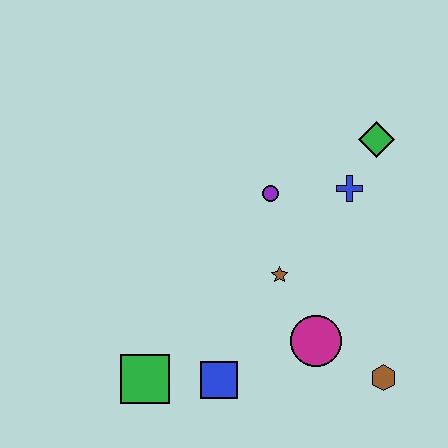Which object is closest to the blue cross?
The green diamond is closest to the blue cross.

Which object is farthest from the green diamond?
The green square is farthest from the green diamond.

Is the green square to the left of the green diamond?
Yes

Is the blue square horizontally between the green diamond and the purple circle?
No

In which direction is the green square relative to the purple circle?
The green square is below the purple circle.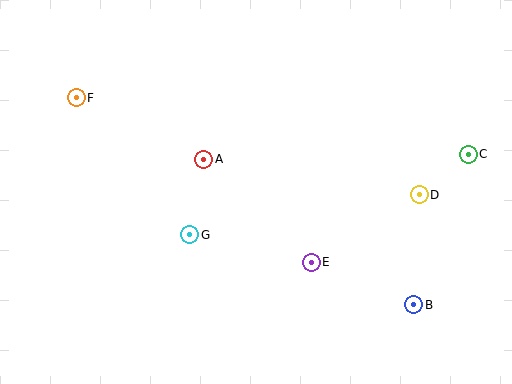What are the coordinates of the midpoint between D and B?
The midpoint between D and B is at (417, 250).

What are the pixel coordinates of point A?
Point A is at (204, 159).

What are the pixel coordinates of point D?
Point D is at (419, 195).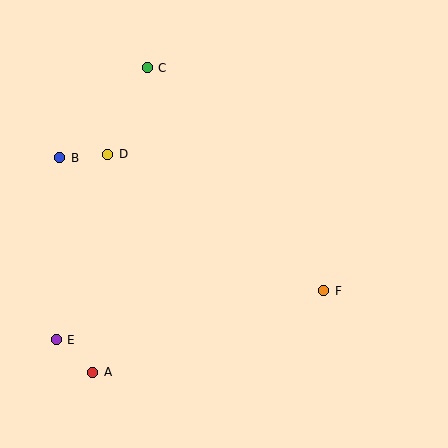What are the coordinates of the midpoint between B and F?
The midpoint between B and F is at (192, 224).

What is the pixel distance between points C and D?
The distance between C and D is 95 pixels.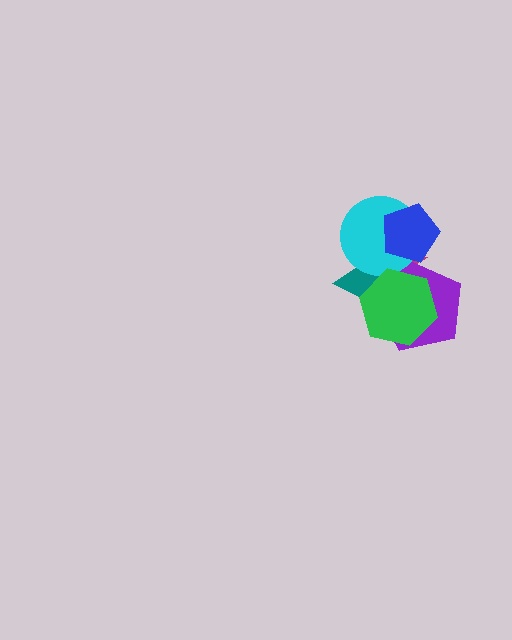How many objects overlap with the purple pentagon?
3 objects overlap with the purple pentagon.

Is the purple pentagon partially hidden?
Yes, it is partially covered by another shape.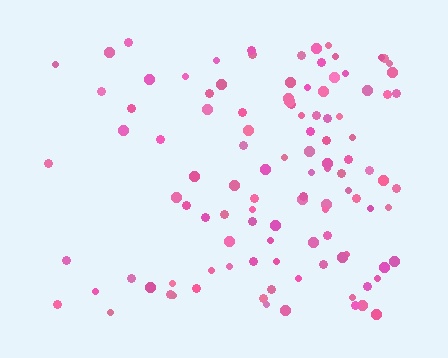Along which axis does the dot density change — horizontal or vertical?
Horizontal.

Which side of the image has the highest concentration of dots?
The right.